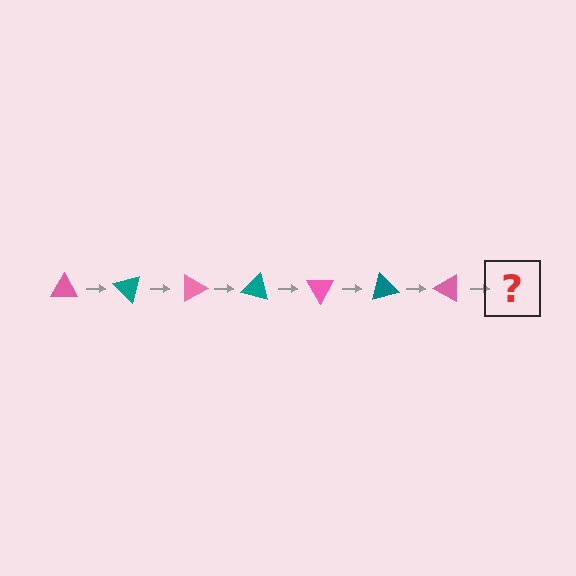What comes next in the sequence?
The next element should be a teal triangle, rotated 315 degrees from the start.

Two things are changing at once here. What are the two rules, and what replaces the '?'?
The two rules are that it rotates 45 degrees each step and the color cycles through pink and teal. The '?' should be a teal triangle, rotated 315 degrees from the start.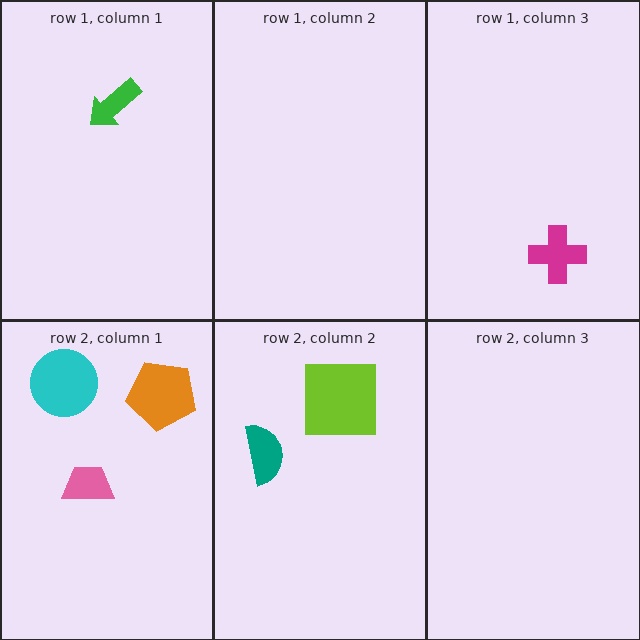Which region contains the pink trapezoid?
The row 2, column 1 region.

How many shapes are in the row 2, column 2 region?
2.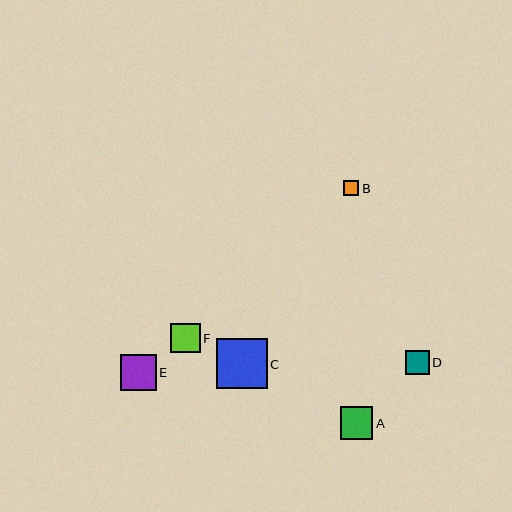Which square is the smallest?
Square B is the smallest with a size of approximately 15 pixels.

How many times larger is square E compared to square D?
Square E is approximately 1.5 times the size of square D.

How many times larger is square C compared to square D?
Square C is approximately 2.1 times the size of square D.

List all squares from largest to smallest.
From largest to smallest: C, E, A, F, D, B.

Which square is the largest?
Square C is the largest with a size of approximately 50 pixels.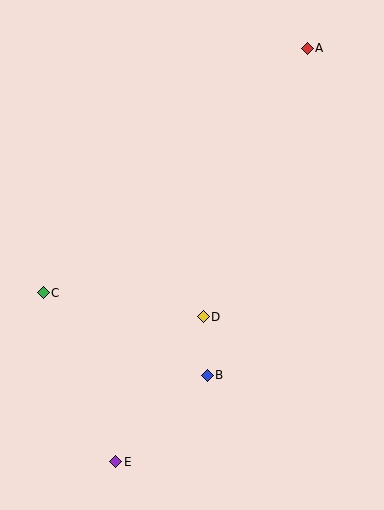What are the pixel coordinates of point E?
Point E is at (116, 462).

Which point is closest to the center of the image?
Point D at (203, 317) is closest to the center.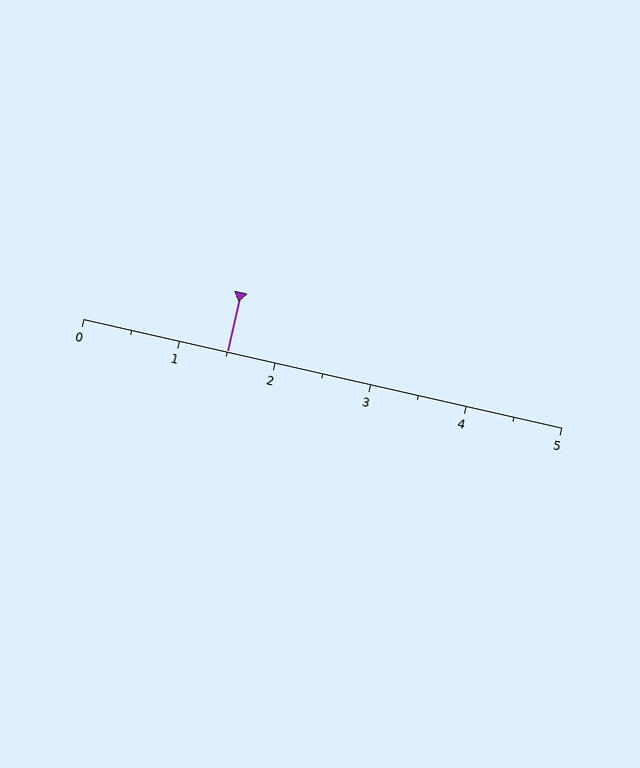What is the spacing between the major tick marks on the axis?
The major ticks are spaced 1 apart.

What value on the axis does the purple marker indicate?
The marker indicates approximately 1.5.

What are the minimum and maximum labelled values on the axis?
The axis runs from 0 to 5.